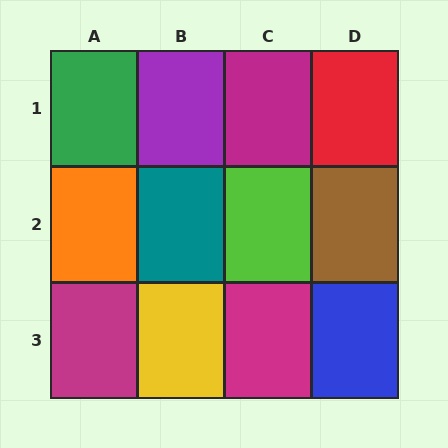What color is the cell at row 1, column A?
Green.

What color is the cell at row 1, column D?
Red.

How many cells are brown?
1 cell is brown.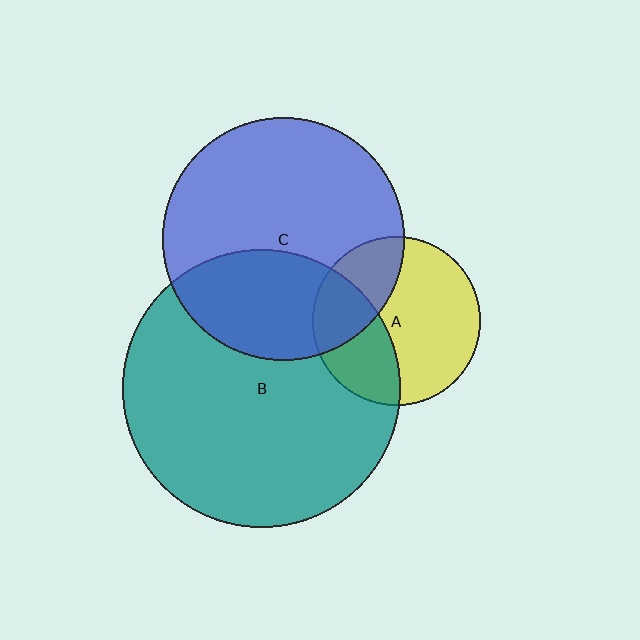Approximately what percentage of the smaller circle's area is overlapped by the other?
Approximately 35%.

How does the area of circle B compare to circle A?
Approximately 2.7 times.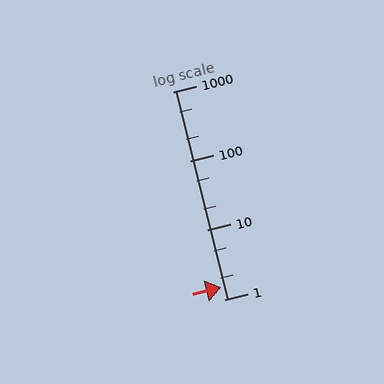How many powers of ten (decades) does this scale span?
The scale spans 3 decades, from 1 to 1000.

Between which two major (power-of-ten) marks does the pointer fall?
The pointer is between 1 and 10.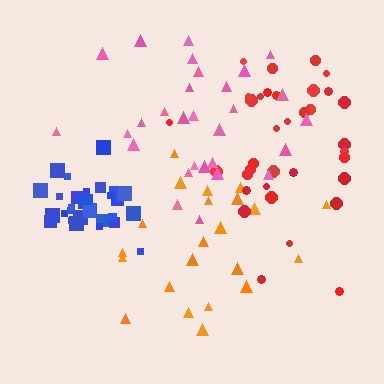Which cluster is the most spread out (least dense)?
Orange.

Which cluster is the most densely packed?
Blue.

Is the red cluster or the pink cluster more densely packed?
Pink.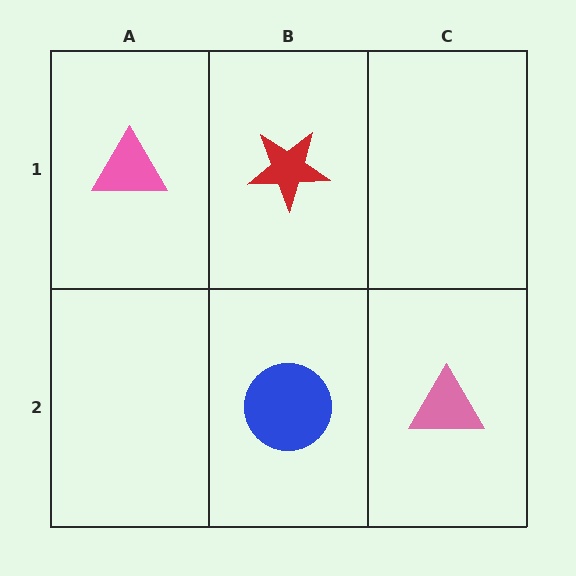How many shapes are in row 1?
2 shapes.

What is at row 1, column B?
A red star.